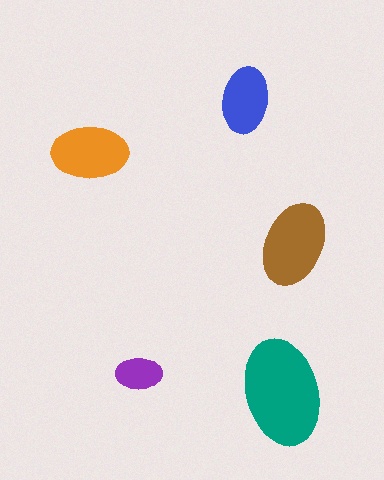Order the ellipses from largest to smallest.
the teal one, the brown one, the orange one, the blue one, the purple one.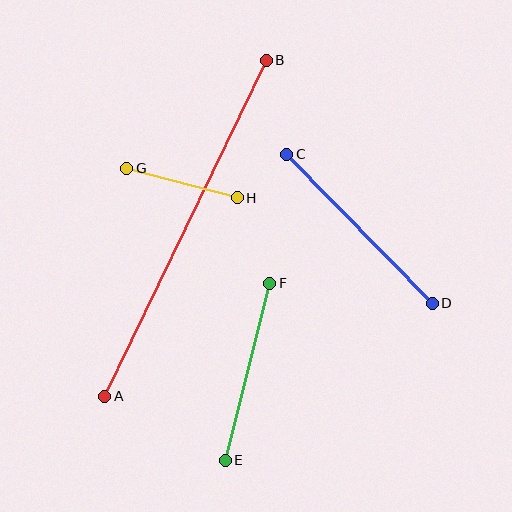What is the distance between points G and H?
The distance is approximately 114 pixels.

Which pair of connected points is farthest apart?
Points A and B are farthest apart.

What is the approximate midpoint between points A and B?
The midpoint is at approximately (186, 228) pixels.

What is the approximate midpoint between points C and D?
The midpoint is at approximately (360, 229) pixels.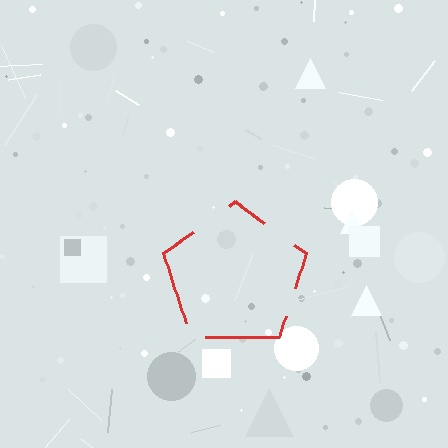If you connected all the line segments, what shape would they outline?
They would outline a pentagon.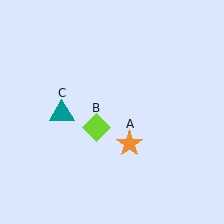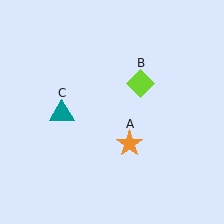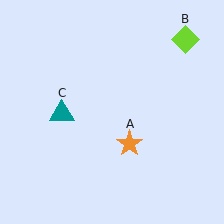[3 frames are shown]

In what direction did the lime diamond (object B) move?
The lime diamond (object B) moved up and to the right.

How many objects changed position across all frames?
1 object changed position: lime diamond (object B).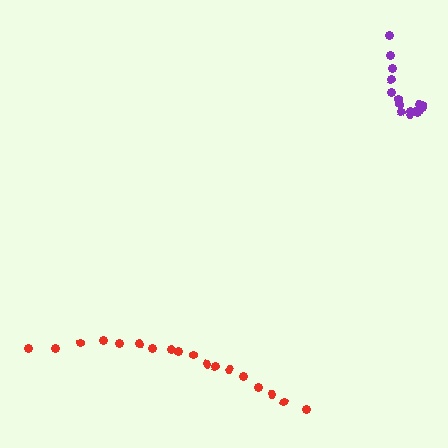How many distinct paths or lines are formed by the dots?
There are 2 distinct paths.